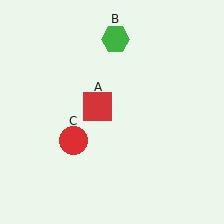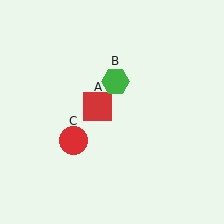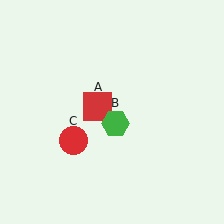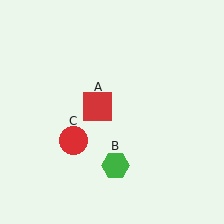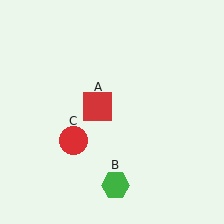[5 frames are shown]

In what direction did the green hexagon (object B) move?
The green hexagon (object B) moved down.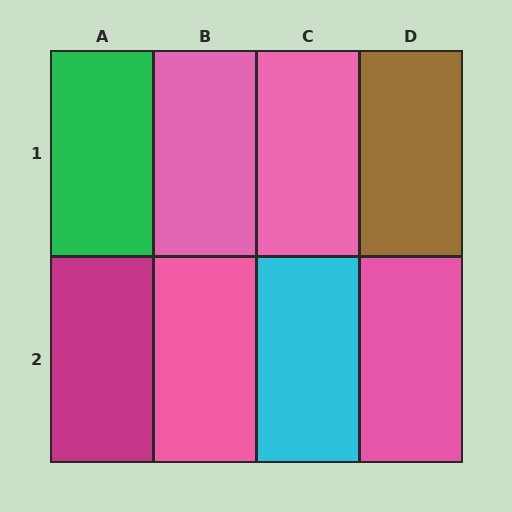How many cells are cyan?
1 cell is cyan.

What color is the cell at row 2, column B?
Pink.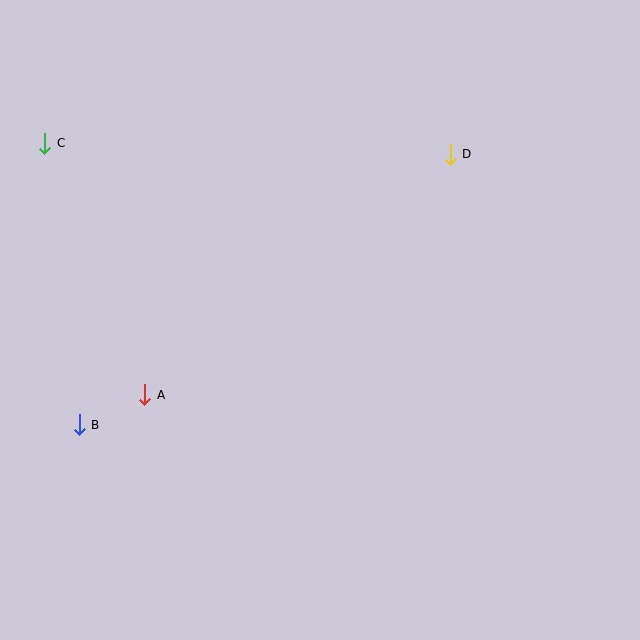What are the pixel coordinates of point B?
Point B is at (79, 425).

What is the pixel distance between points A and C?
The distance between A and C is 271 pixels.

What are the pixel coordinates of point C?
Point C is at (45, 143).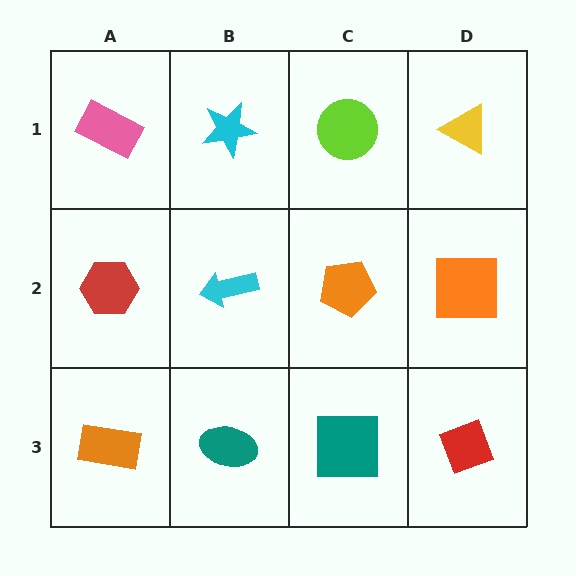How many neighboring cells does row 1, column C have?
3.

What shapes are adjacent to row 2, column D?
A yellow triangle (row 1, column D), a red diamond (row 3, column D), an orange pentagon (row 2, column C).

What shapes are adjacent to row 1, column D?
An orange square (row 2, column D), a lime circle (row 1, column C).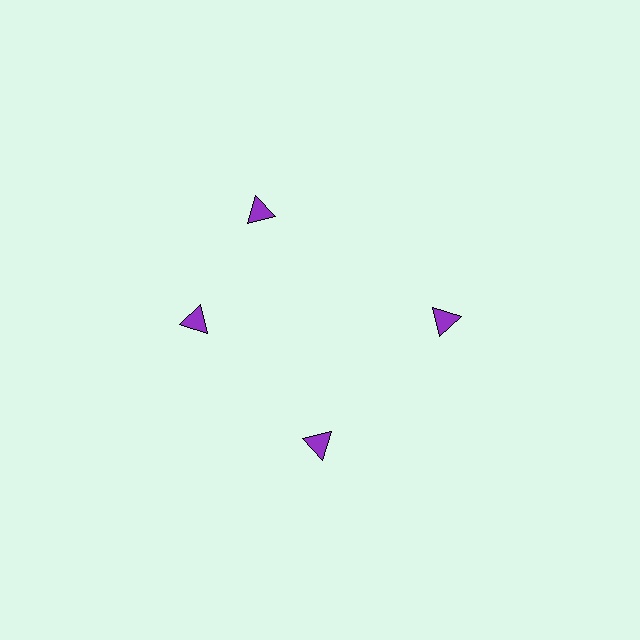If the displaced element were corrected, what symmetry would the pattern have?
It would have 4-fold rotational symmetry — the pattern would map onto itself every 90 degrees.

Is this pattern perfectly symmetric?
No. The 4 purple triangles are arranged in a ring, but one element near the 12 o'clock position is rotated out of alignment along the ring, breaking the 4-fold rotational symmetry.